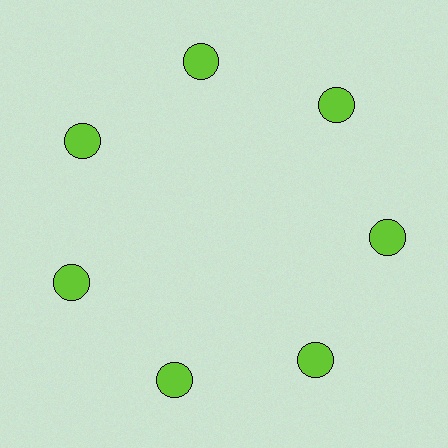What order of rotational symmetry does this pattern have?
This pattern has 7-fold rotational symmetry.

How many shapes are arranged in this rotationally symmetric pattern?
There are 7 shapes, arranged in 7 groups of 1.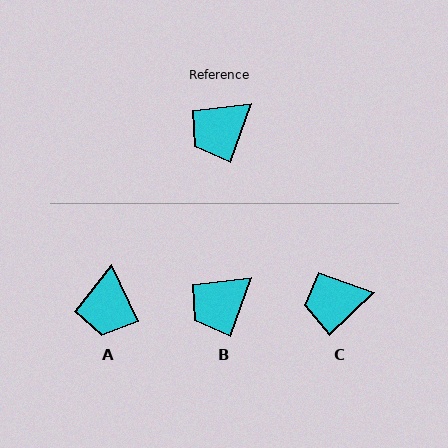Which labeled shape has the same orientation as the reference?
B.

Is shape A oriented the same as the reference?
No, it is off by about 46 degrees.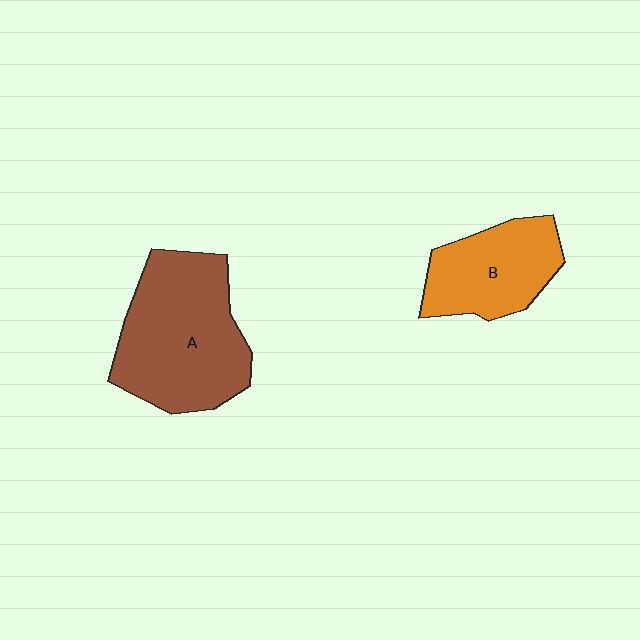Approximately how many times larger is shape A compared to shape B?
Approximately 1.6 times.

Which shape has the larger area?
Shape A (brown).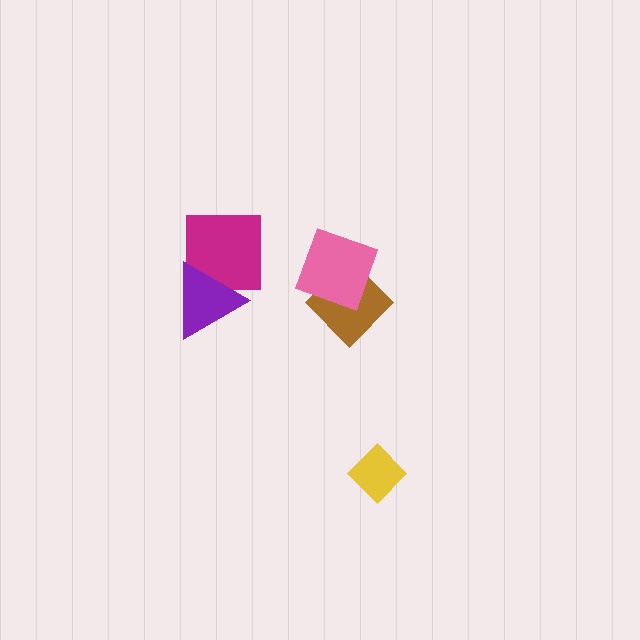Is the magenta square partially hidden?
Yes, it is partially covered by another shape.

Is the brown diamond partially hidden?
Yes, it is partially covered by another shape.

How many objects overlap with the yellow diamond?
0 objects overlap with the yellow diamond.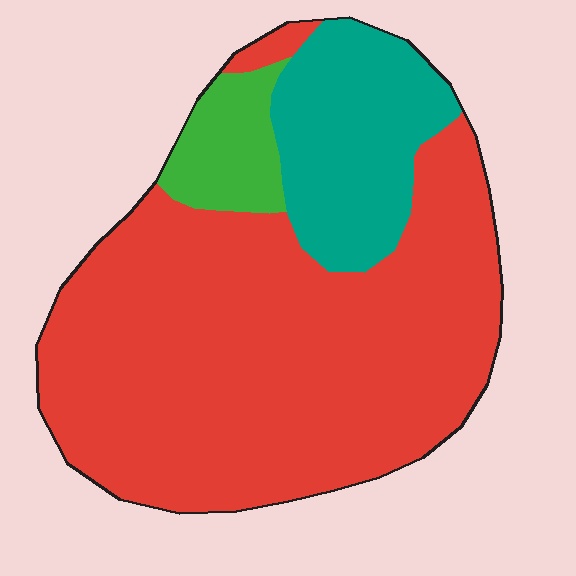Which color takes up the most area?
Red, at roughly 70%.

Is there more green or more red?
Red.